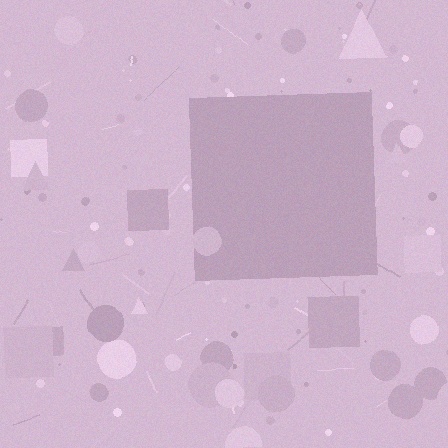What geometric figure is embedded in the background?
A square is embedded in the background.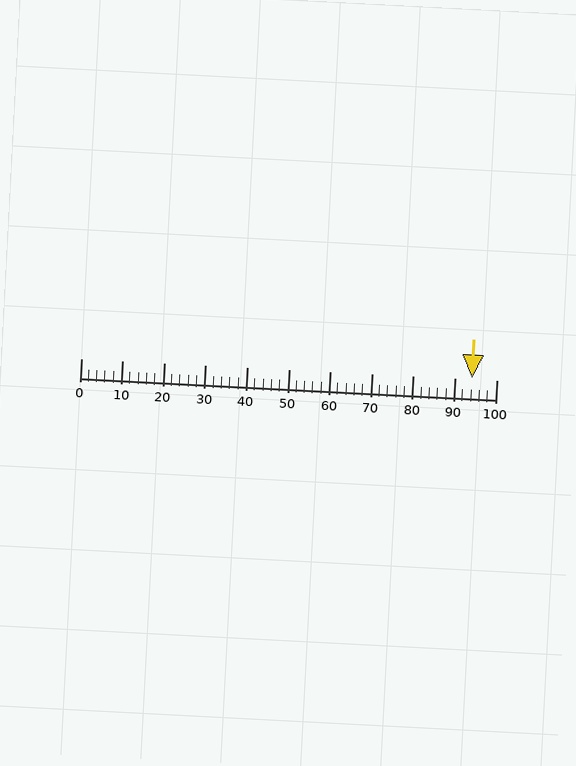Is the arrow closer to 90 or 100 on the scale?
The arrow is closer to 90.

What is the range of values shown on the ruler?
The ruler shows values from 0 to 100.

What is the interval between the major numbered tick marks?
The major tick marks are spaced 10 units apart.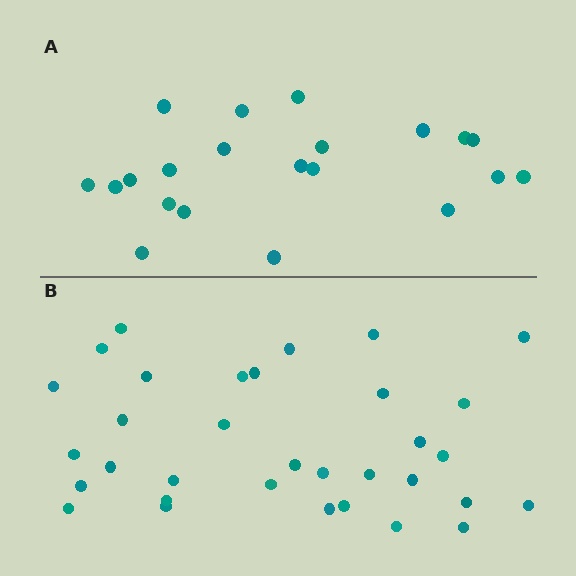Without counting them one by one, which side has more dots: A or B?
Region B (the bottom region) has more dots.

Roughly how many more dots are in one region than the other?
Region B has roughly 12 or so more dots than region A.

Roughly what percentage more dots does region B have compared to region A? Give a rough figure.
About 55% more.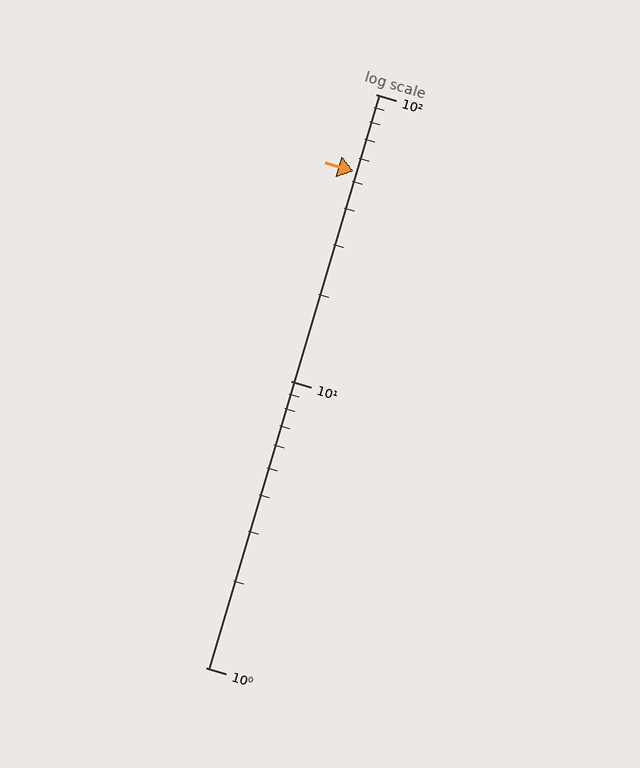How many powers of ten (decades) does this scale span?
The scale spans 2 decades, from 1 to 100.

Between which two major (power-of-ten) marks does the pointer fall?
The pointer is between 10 and 100.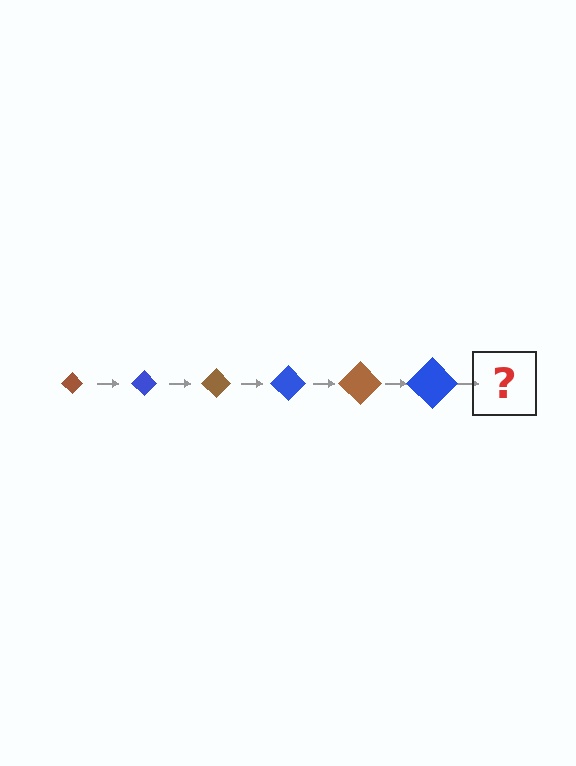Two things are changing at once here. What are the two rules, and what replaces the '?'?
The two rules are that the diamond grows larger each step and the color cycles through brown and blue. The '?' should be a brown diamond, larger than the previous one.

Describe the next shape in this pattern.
It should be a brown diamond, larger than the previous one.